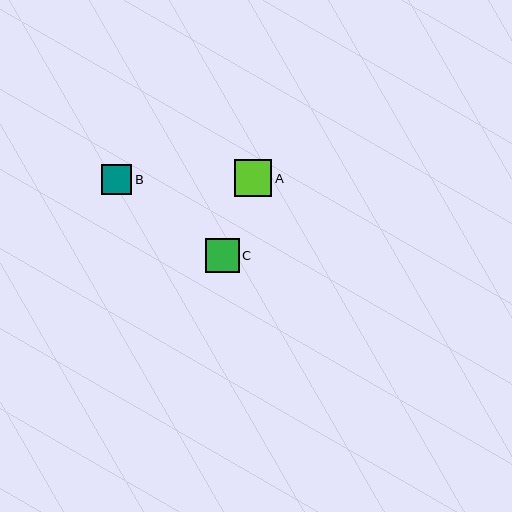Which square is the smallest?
Square B is the smallest with a size of approximately 30 pixels.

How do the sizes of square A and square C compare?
Square A and square C are approximately the same size.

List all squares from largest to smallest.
From largest to smallest: A, C, B.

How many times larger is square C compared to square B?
Square C is approximately 1.1 times the size of square B.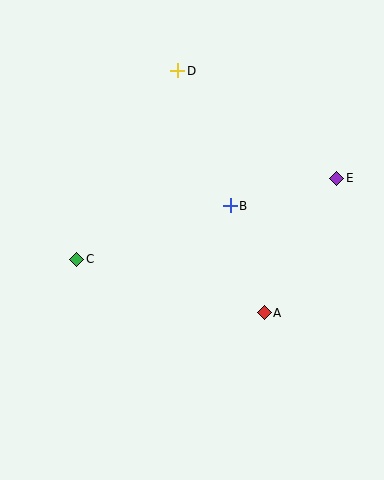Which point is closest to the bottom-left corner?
Point C is closest to the bottom-left corner.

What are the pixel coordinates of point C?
Point C is at (77, 259).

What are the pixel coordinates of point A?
Point A is at (264, 313).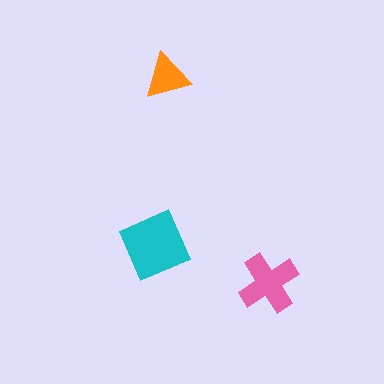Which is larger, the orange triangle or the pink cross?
The pink cross.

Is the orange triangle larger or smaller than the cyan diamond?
Smaller.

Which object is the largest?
The cyan diamond.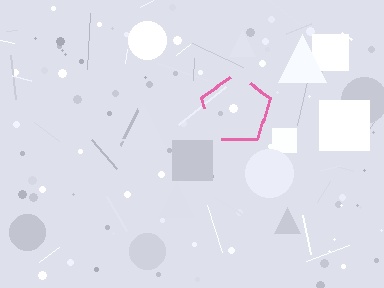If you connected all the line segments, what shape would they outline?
They would outline a pentagon.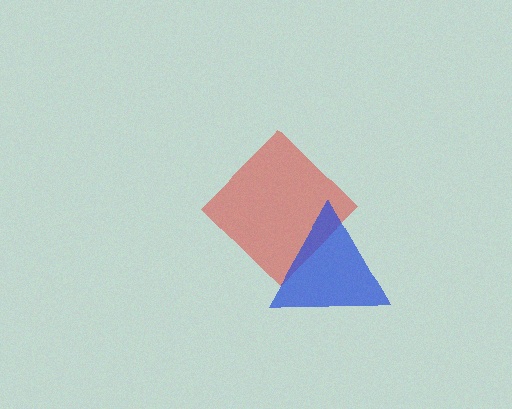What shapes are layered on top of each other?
The layered shapes are: a red diamond, a blue triangle.